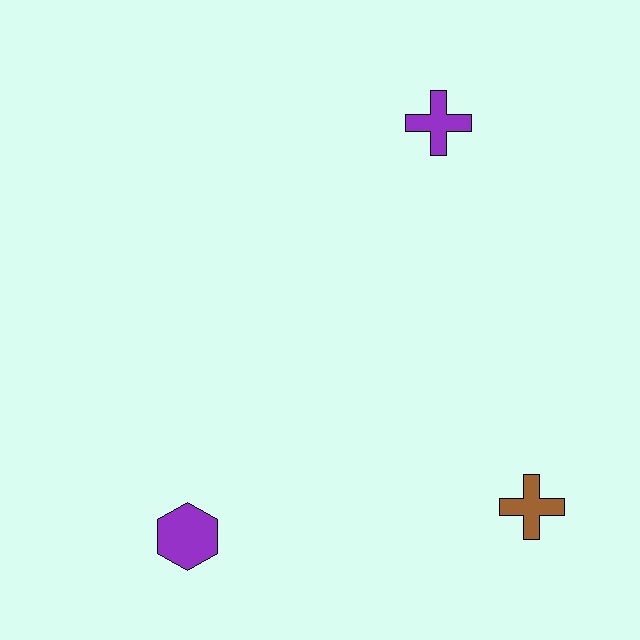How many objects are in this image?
There are 3 objects.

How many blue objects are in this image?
There are no blue objects.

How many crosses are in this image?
There are 2 crosses.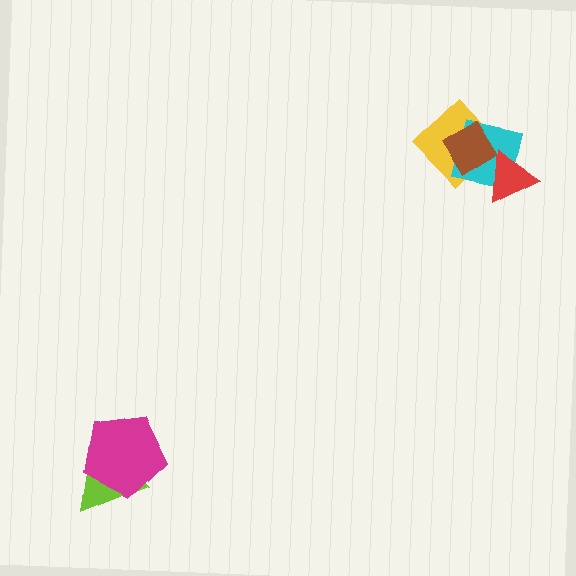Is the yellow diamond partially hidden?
Yes, it is partially covered by another shape.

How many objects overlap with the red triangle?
3 objects overlap with the red triangle.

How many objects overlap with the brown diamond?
3 objects overlap with the brown diamond.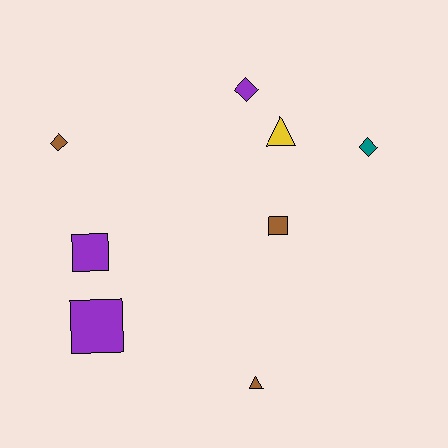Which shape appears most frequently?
Square, with 3 objects.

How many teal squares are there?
There are no teal squares.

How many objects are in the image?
There are 8 objects.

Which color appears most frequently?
Purple, with 3 objects.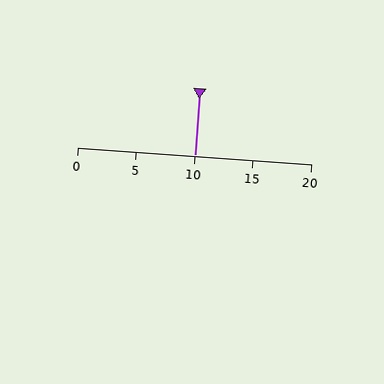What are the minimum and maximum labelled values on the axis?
The axis runs from 0 to 20.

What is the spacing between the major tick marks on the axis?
The major ticks are spaced 5 apart.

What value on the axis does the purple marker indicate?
The marker indicates approximately 10.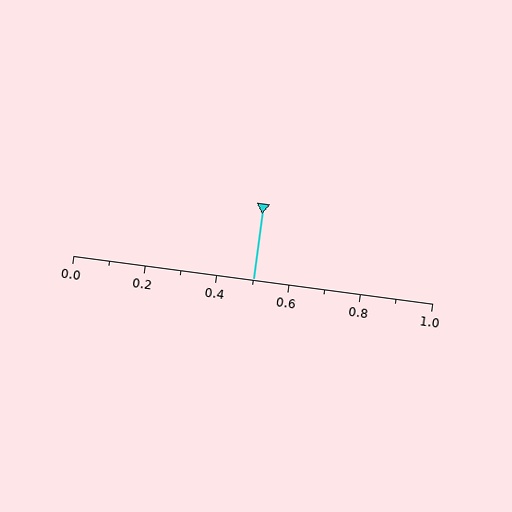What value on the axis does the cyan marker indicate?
The marker indicates approximately 0.5.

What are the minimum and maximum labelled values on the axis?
The axis runs from 0.0 to 1.0.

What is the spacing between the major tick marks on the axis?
The major ticks are spaced 0.2 apart.